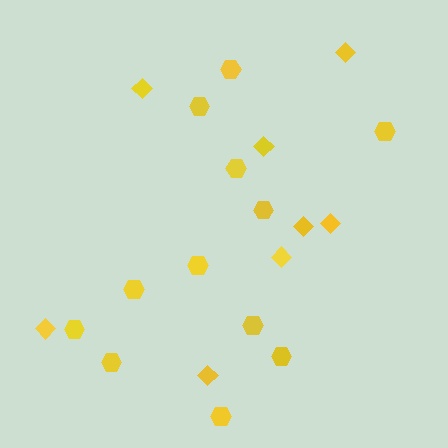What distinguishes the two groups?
There are 2 groups: one group of hexagons (12) and one group of diamonds (8).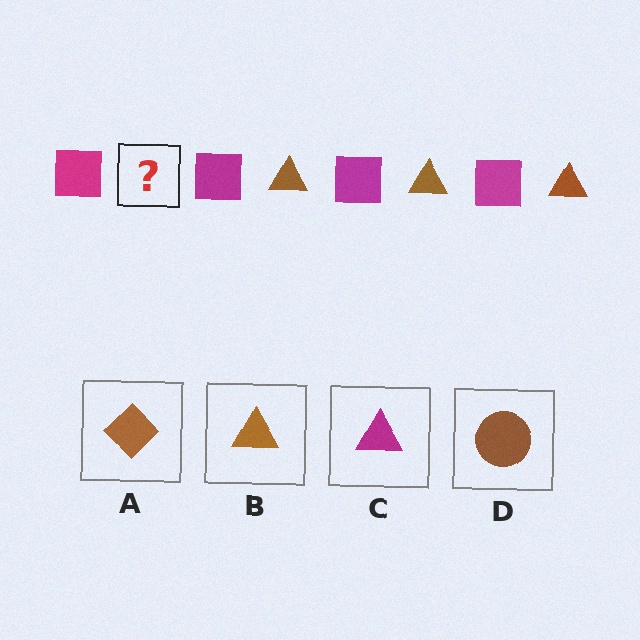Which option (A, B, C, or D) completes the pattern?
B.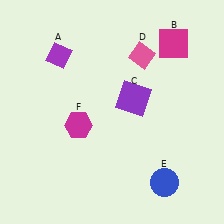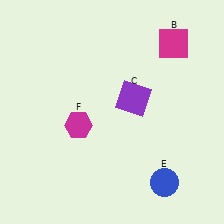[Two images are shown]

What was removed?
The purple diamond (A), the pink diamond (D) were removed in Image 2.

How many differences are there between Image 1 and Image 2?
There are 2 differences between the two images.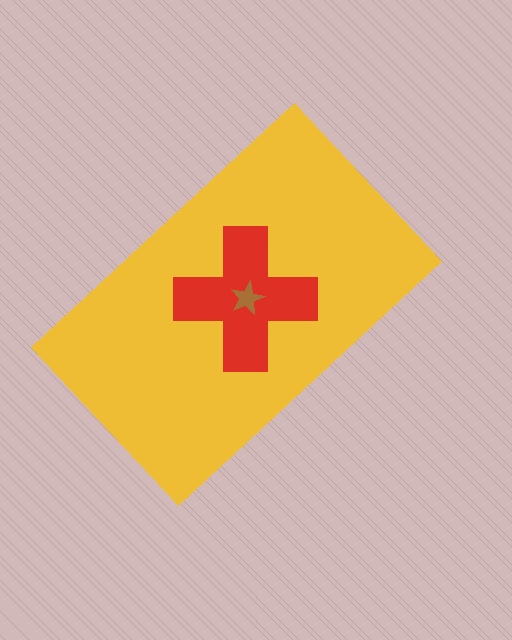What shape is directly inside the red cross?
The brown star.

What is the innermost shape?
The brown star.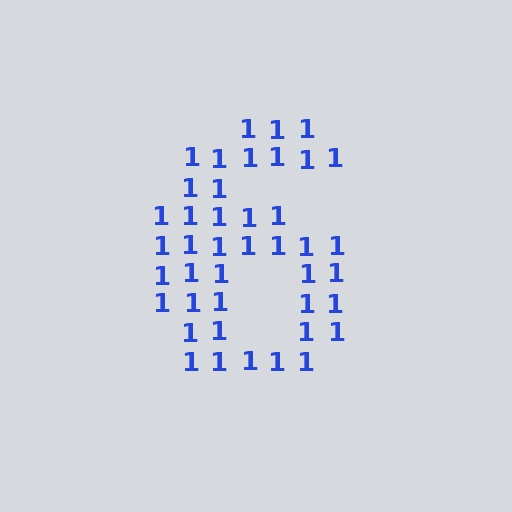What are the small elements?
The small elements are digit 1's.